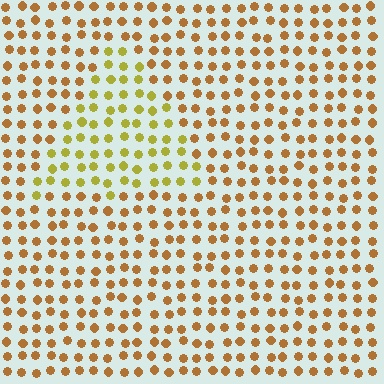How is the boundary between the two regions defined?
The boundary is defined purely by a slight shift in hue (about 32 degrees). Spacing, size, and orientation are identical on both sides.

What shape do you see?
I see a triangle.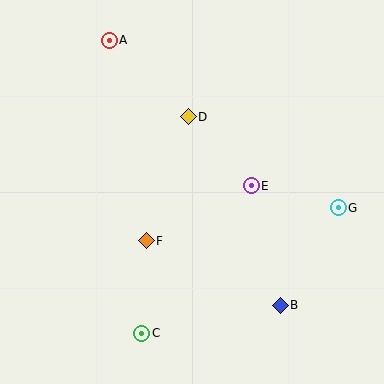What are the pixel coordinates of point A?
Point A is at (109, 40).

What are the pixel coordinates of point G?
Point G is at (338, 208).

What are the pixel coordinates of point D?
Point D is at (188, 117).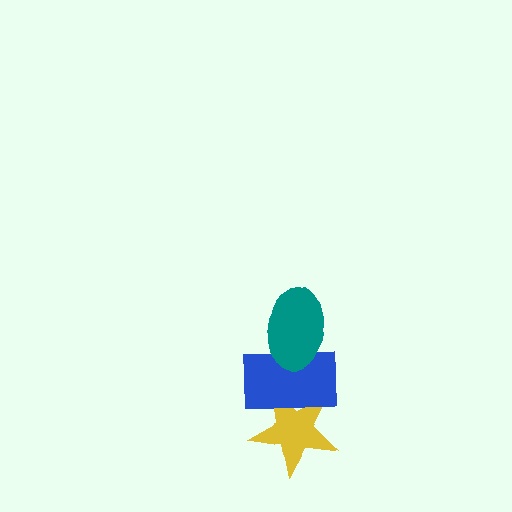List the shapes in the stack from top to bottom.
From top to bottom: the teal ellipse, the blue rectangle, the yellow star.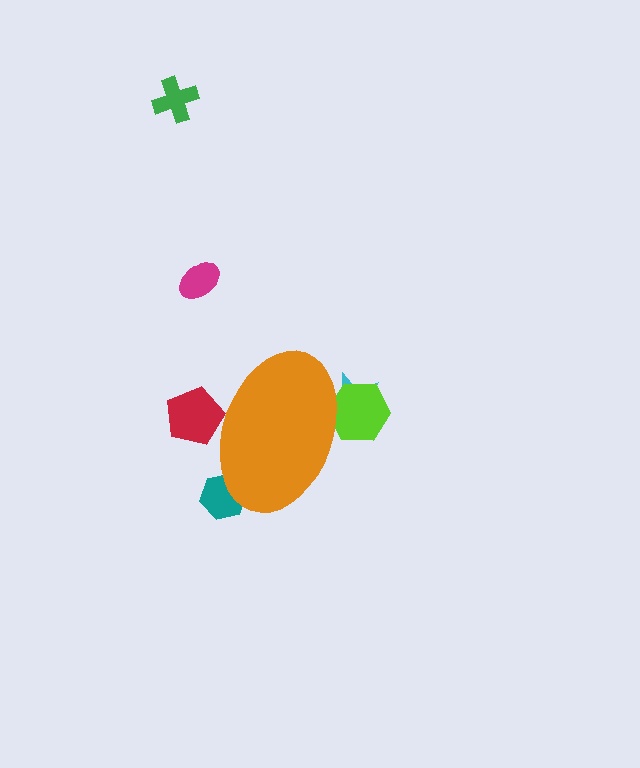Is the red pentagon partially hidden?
Yes, the red pentagon is partially hidden behind the orange ellipse.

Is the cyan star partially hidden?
Yes, the cyan star is partially hidden behind the orange ellipse.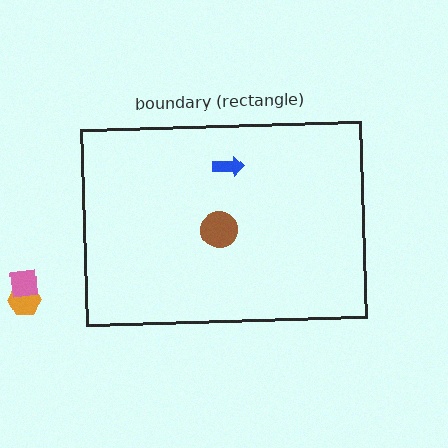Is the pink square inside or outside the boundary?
Outside.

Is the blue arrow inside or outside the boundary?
Inside.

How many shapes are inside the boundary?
2 inside, 2 outside.